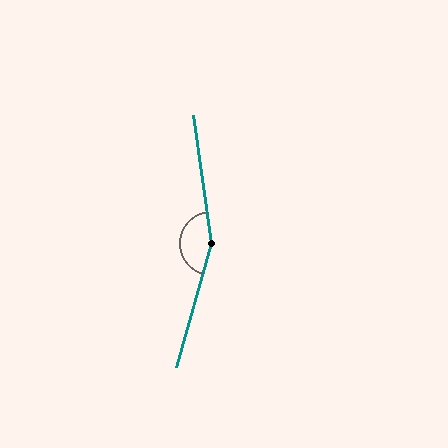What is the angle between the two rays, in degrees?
Approximately 156 degrees.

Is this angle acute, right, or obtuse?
It is obtuse.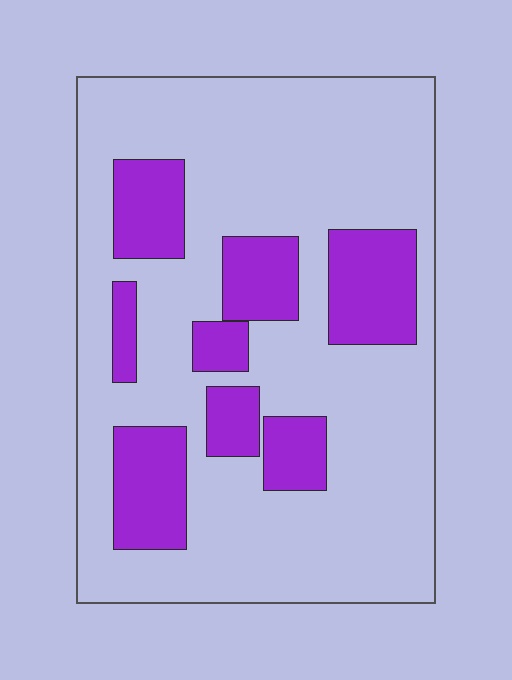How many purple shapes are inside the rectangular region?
8.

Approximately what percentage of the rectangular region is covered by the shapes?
Approximately 25%.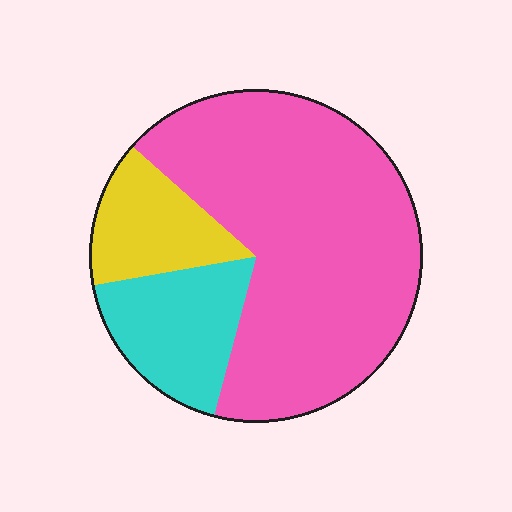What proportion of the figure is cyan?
Cyan takes up about one sixth (1/6) of the figure.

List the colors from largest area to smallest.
From largest to smallest: pink, cyan, yellow.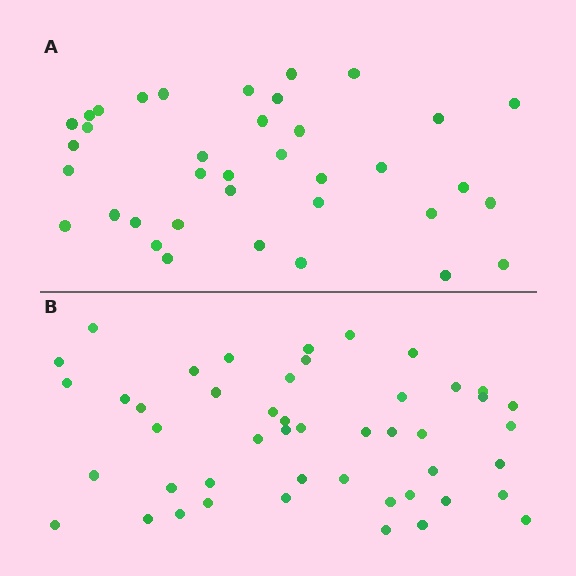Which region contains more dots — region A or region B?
Region B (the bottom region) has more dots.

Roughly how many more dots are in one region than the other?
Region B has roughly 10 or so more dots than region A.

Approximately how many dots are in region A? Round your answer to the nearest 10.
About 40 dots. (The exact count is 37, which rounds to 40.)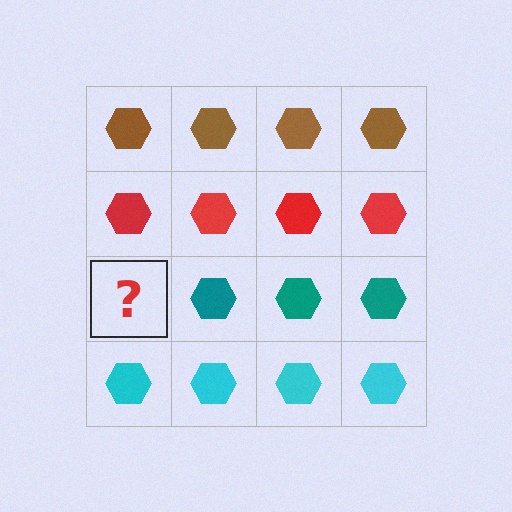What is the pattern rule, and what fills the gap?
The rule is that each row has a consistent color. The gap should be filled with a teal hexagon.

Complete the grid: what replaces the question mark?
The question mark should be replaced with a teal hexagon.